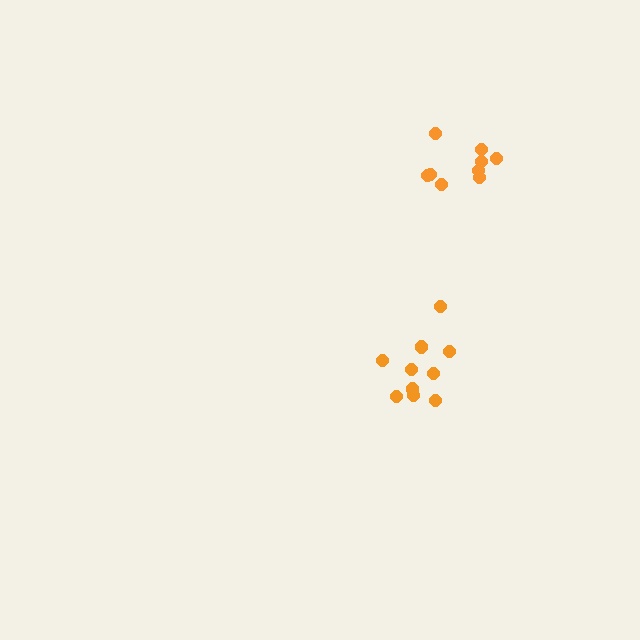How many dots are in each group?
Group 1: 9 dots, Group 2: 10 dots (19 total).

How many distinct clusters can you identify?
There are 2 distinct clusters.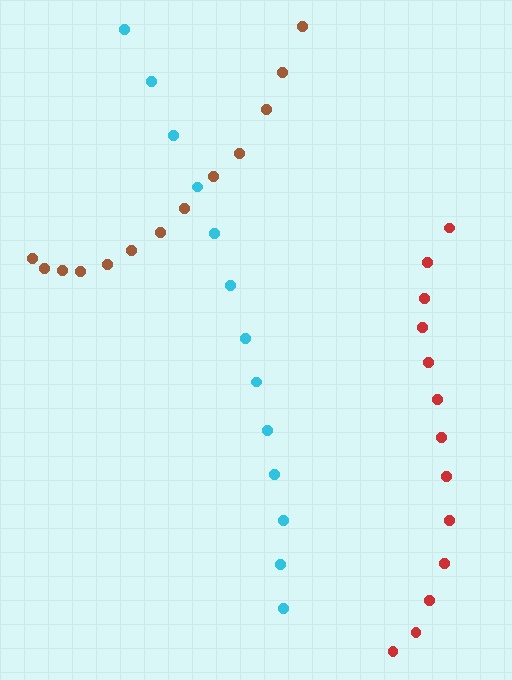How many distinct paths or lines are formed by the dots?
There are 3 distinct paths.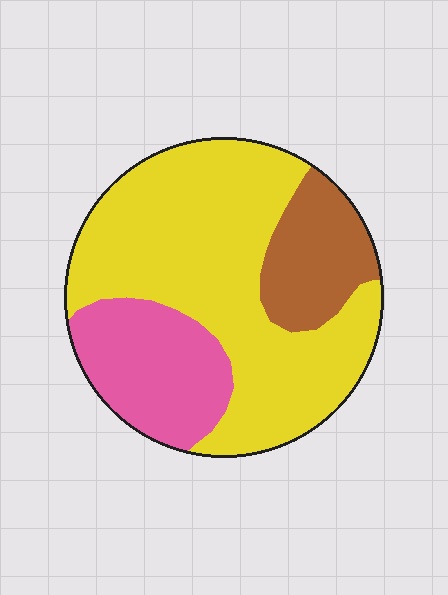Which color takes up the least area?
Brown, at roughly 15%.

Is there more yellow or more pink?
Yellow.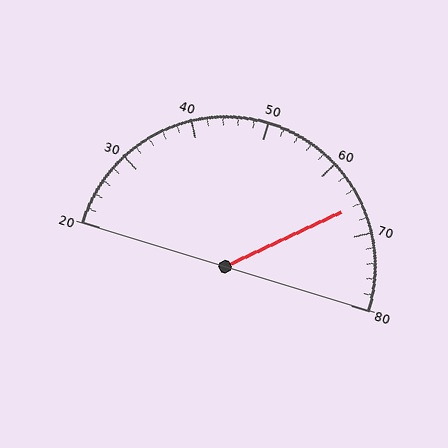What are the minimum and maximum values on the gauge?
The gauge ranges from 20 to 80.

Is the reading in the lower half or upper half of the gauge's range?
The reading is in the upper half of the range (20 to 80).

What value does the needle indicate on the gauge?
The needle indicates approximately 66.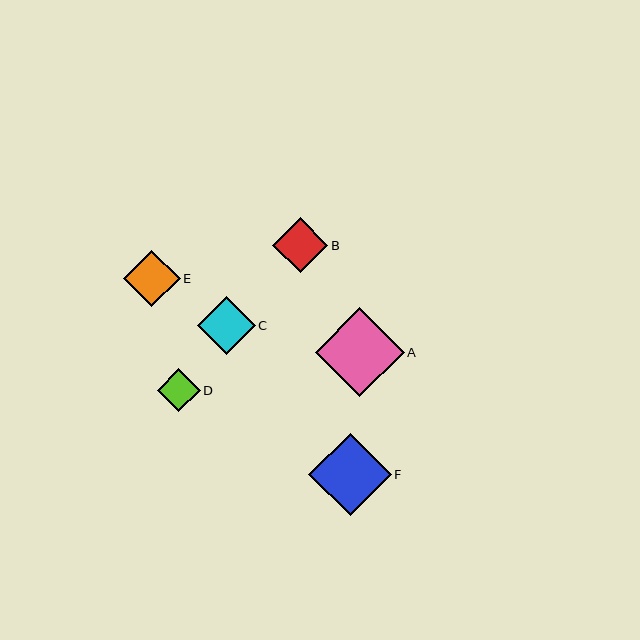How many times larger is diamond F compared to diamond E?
Diamond F is approximately 1.5 times the size of diamond E.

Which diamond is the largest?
Diamond A is the largest with a size of approximately 89 pixels.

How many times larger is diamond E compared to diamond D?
Diamond E is approximately 1.3 times the size of diamond D.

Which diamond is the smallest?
Diamond D is the smallest with a size of approximately 43 pixels.